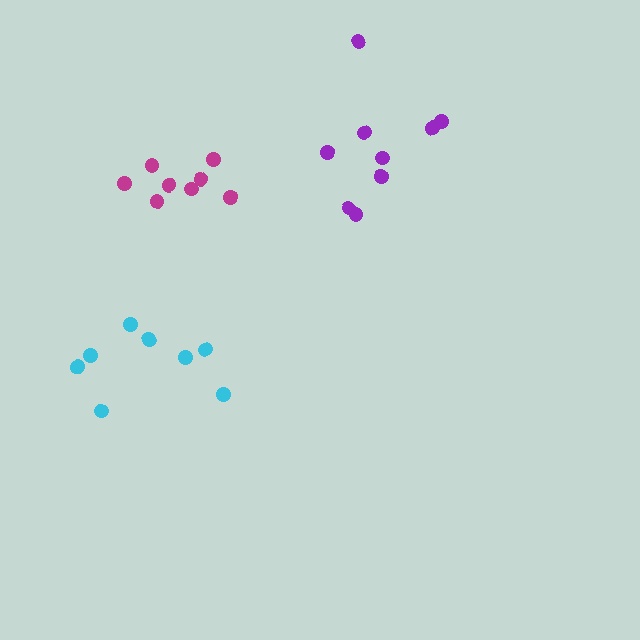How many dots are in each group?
Group 1: 9 dots, Group 2: 8 dots, Group 3: 8 dots (25 total).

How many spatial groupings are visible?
There are 3 spatial groupings.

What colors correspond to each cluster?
The clusters are colored: purple, cyan, magenta.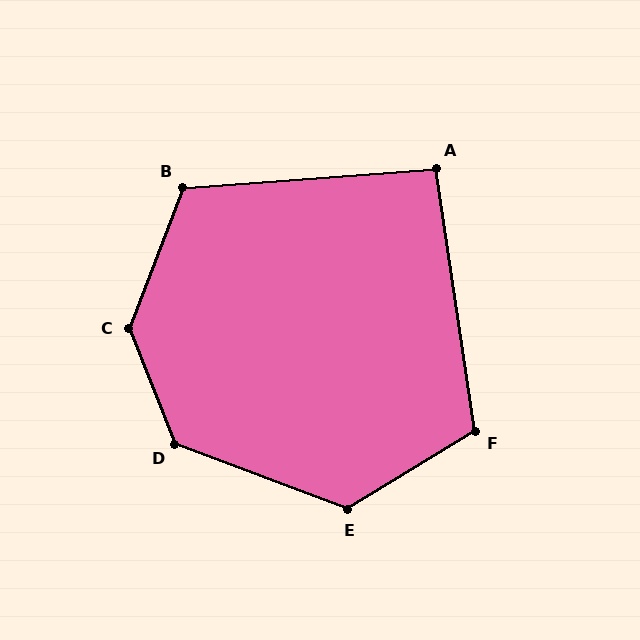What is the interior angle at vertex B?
Approximately 115 degrees (obtuse).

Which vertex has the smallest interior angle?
A, at approximately 94 degrees.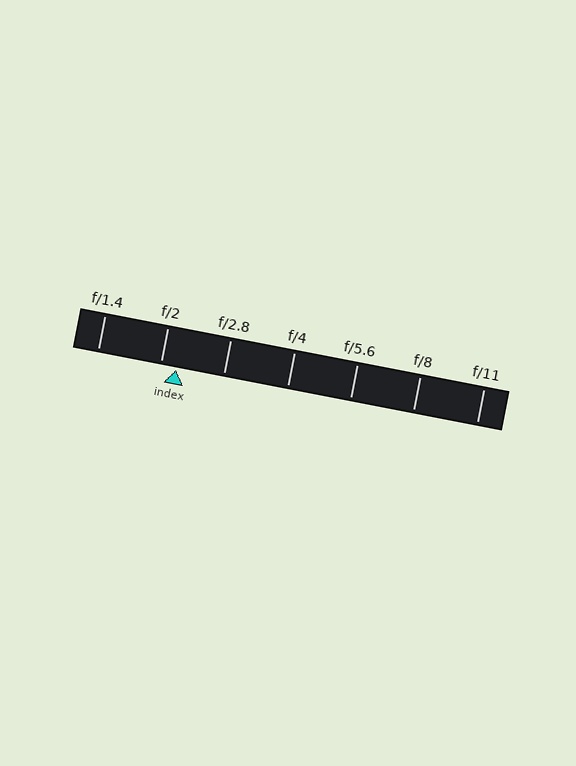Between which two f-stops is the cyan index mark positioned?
The index mark is between f/2 and f/2.8.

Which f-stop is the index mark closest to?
The index mark is closest to f/2.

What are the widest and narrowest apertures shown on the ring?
The widest aperture shown is f/1.4 and the narrowest is f/11.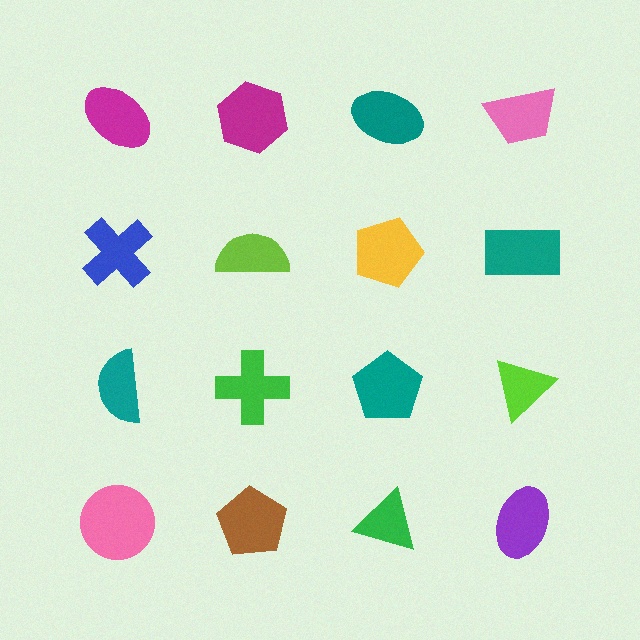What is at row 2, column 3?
A yellow pentagon.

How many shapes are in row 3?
4 shapes.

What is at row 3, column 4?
A lime triangle.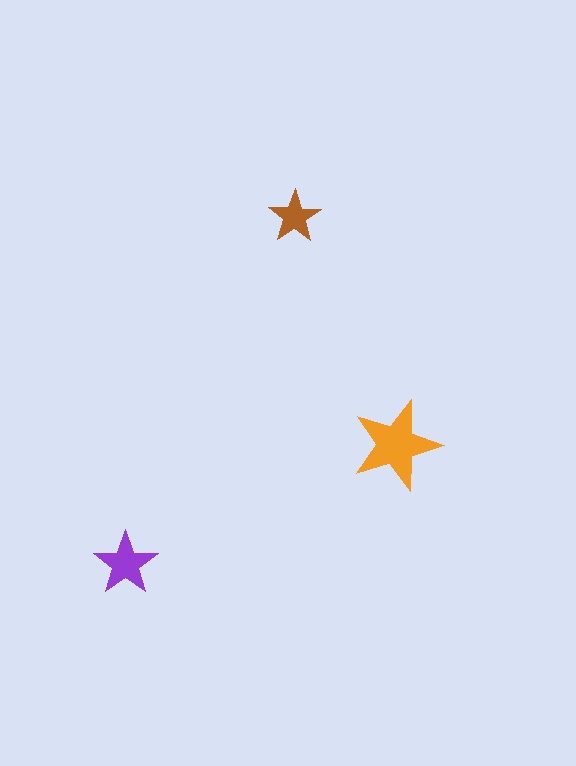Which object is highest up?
The brown star is topmost.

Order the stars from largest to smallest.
the orange one, the purple one, the brown one.